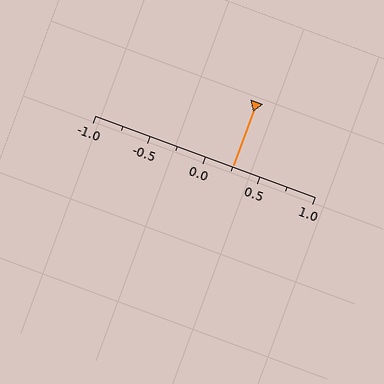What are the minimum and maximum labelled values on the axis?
The axis runs from -1.0 to 1.0.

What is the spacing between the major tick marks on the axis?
The major ticks are spaced 0.5 apart.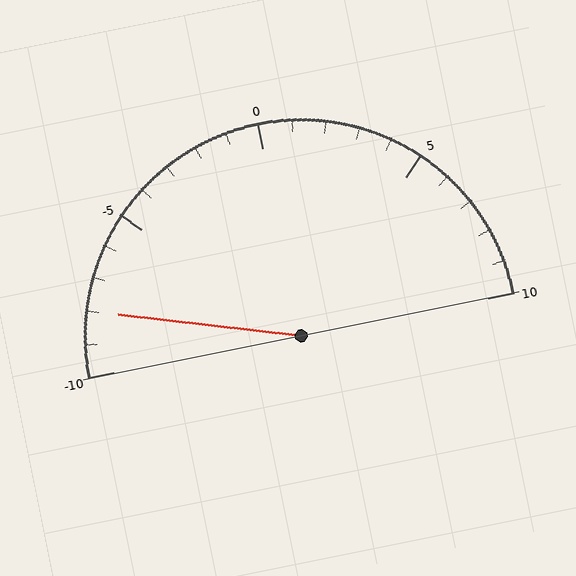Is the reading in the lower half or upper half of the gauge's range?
The reading is in the lower half of the range (-10 to 10).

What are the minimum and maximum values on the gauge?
The gauge ranges from -10 to 10.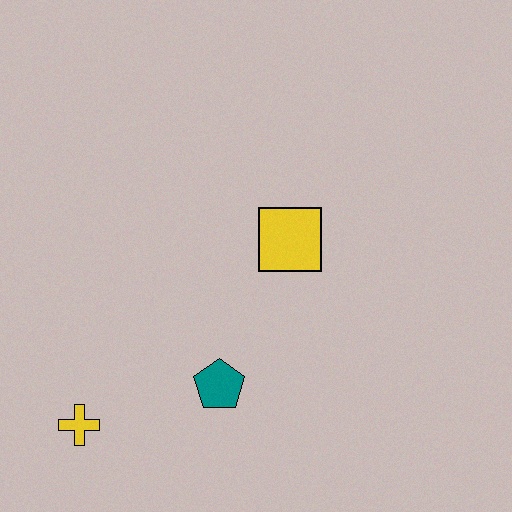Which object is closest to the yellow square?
The teal pentagon is closest to the yellow square.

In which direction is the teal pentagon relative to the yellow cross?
The teal pentagon is to the right of the yellow cross.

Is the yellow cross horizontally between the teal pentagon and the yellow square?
No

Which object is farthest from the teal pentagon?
The yellow square is farthest from the teal pentagon.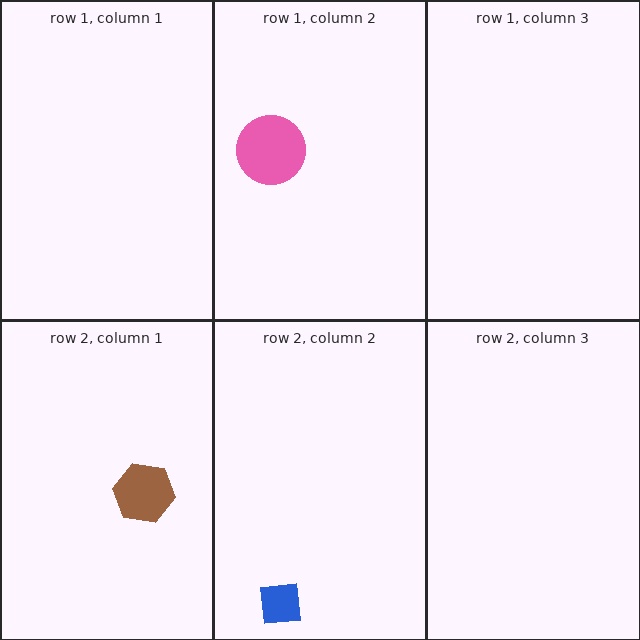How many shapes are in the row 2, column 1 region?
1.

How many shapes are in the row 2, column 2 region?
1.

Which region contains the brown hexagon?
The row 2, column 1 region.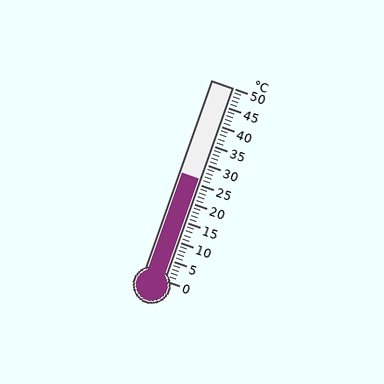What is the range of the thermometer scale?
The thermometer scale ranges from 0°C to 50°C.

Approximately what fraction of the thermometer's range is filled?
The thermometer is filled to approximately 50% of its range.